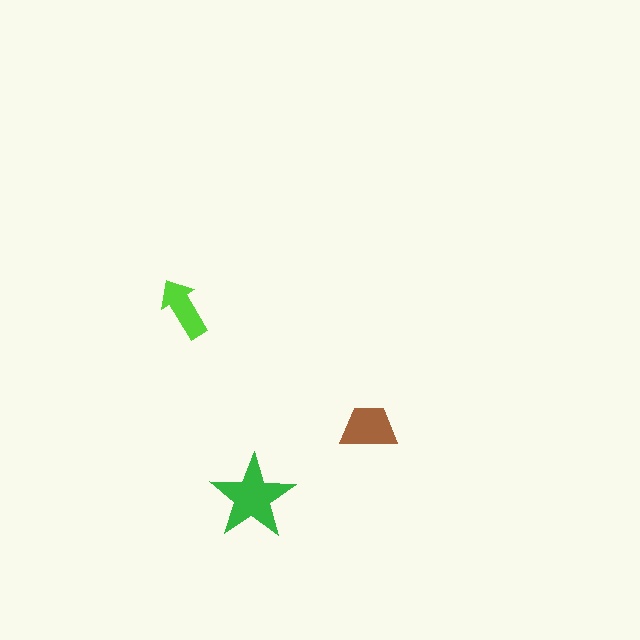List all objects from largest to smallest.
The green star, the brown trapezoid, the lime arrow.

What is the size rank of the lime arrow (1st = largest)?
3rd.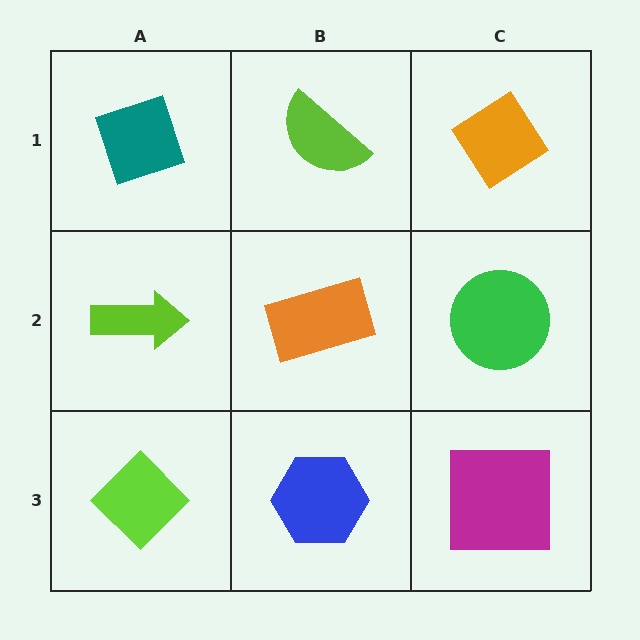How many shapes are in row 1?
3 shapes.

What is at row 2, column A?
A lime arrow.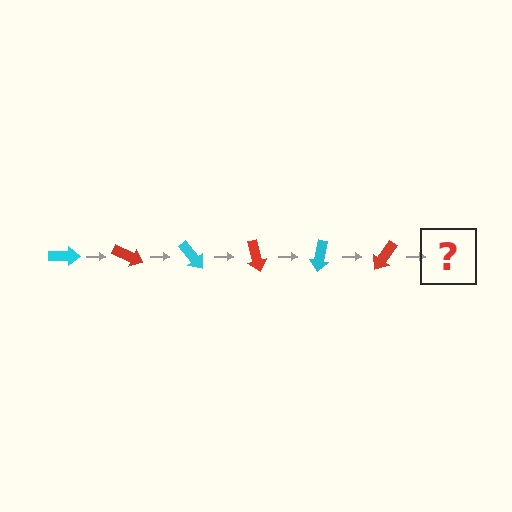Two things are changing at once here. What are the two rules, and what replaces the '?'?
The two rules are that it rotates 25 degrees each step and the color cycles through cyan and red. The '?' should be a cyan arrow, rotated 150 degrees from the start.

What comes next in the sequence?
The next element should be a cyan arrow, rotated 150 degrees from the start.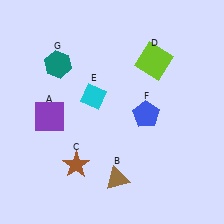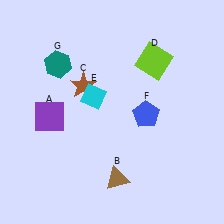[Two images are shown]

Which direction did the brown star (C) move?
The brown star (C) moved up.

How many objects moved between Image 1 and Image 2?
1 object moved between the two images.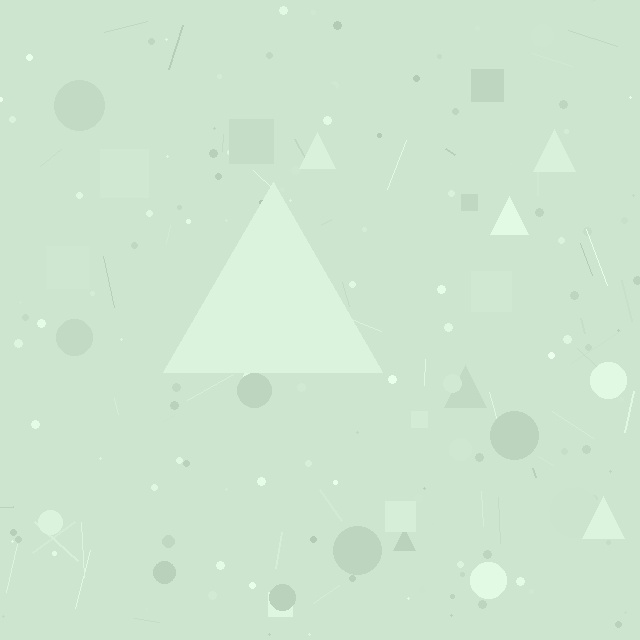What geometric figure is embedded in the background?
A triangle is embedded in the background.